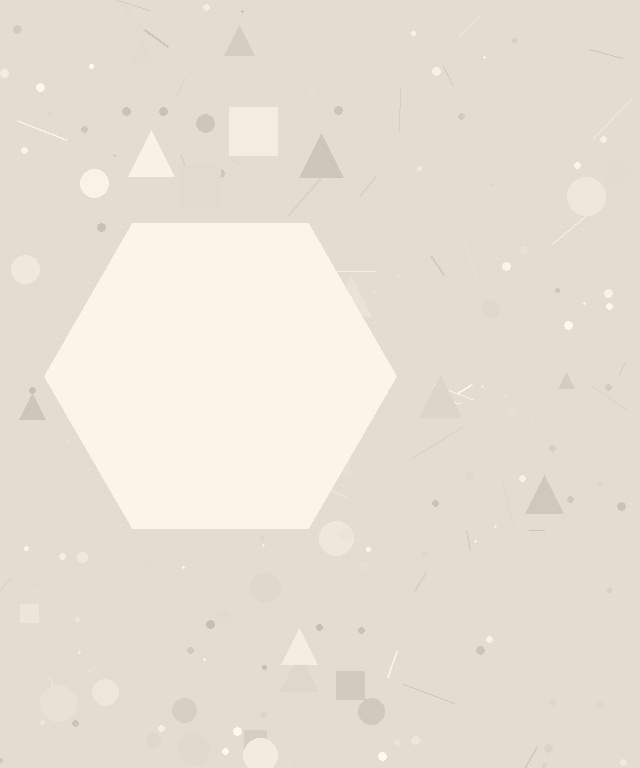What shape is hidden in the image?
A hexagon is hidden in the image.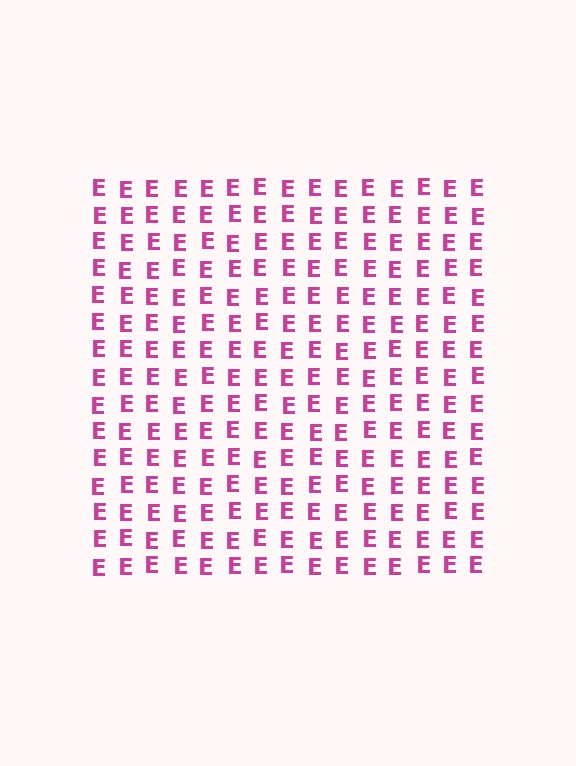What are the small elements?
The small elements are letter E's.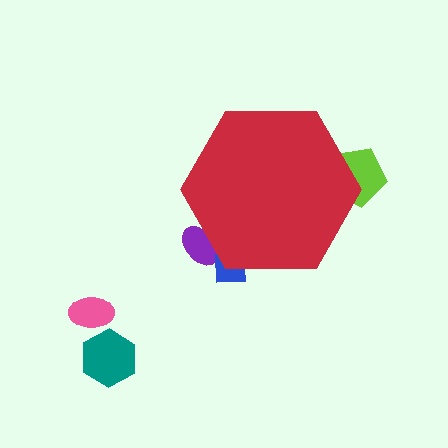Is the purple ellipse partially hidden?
Yes, the purple ellipse is partially hidden behind the red hexagon.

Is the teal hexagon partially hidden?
No, the teal hexagon is fully visible.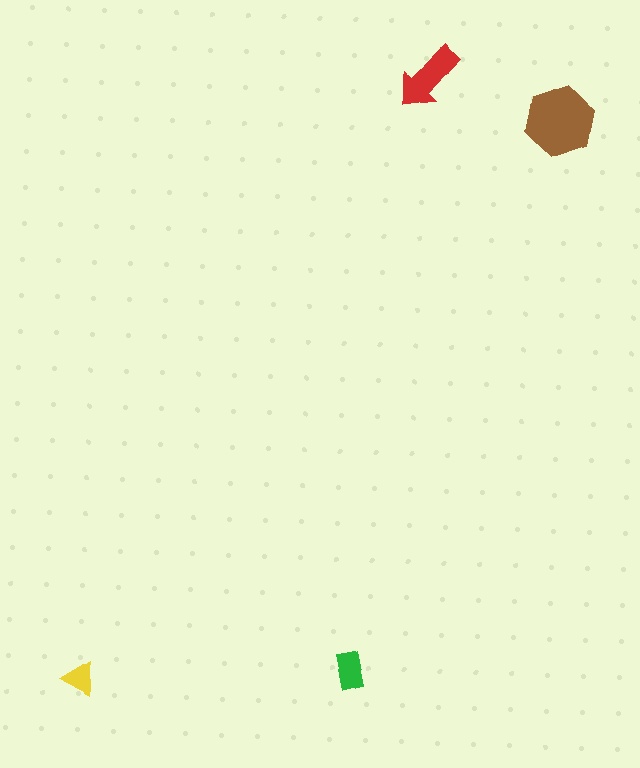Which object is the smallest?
The yellow triangle.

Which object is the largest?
The brown hexagon.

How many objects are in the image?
There are 4 objects in the image.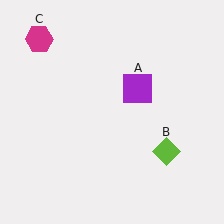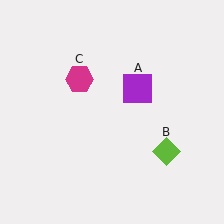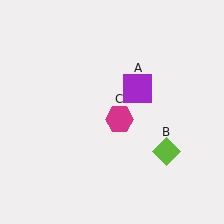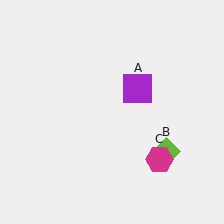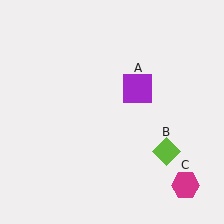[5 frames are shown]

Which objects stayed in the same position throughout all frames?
Purple square (object A) and lime diamond (object B) remained stationary.